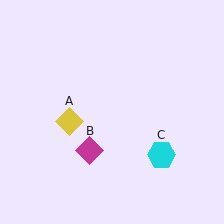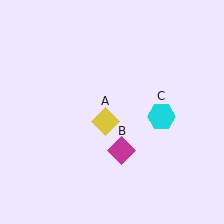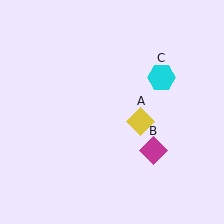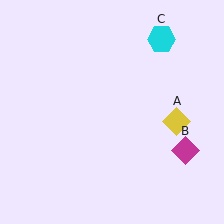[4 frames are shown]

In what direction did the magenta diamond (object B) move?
The magenta diamond (object B) moved right.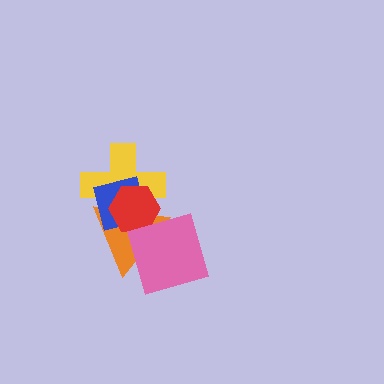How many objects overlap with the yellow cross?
3 objects overlap with the yellow cross.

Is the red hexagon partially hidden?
Yes, it is partially covered by another shape.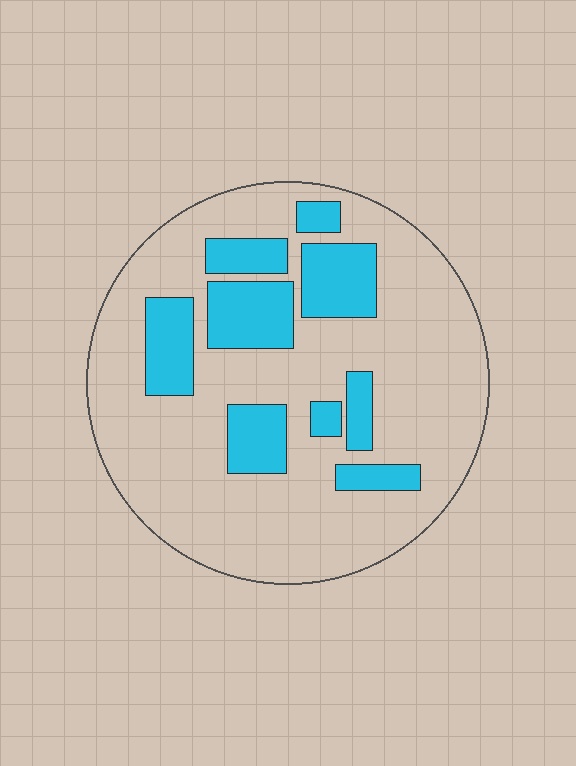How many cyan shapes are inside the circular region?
9.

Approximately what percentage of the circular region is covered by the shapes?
Approximately 25%.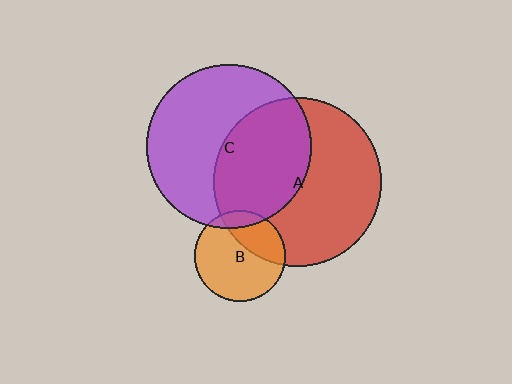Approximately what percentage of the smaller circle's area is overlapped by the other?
Approximately 10%.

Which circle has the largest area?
Circle A (red).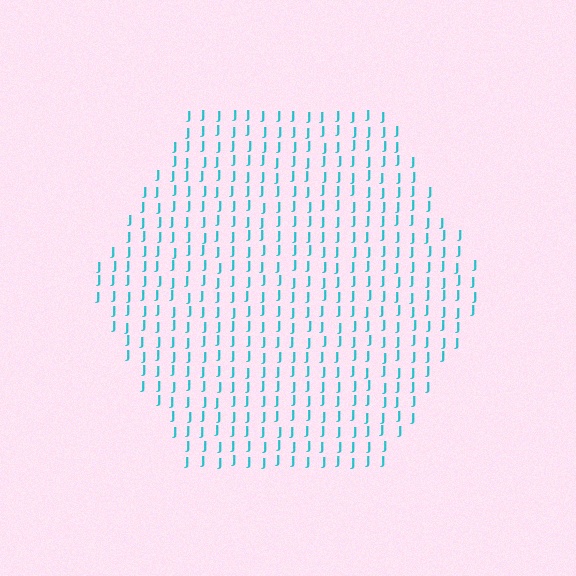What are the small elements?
The small elements are letter J's.